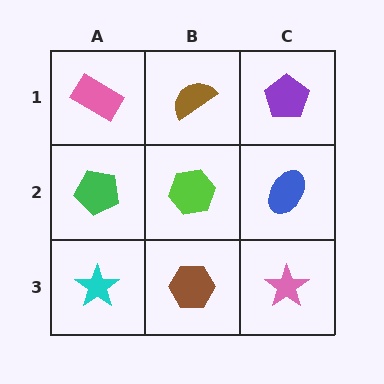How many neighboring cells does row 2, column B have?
4.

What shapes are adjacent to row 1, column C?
A blue ellipse (row 2, column C), a brown semicircle (row 1, column B).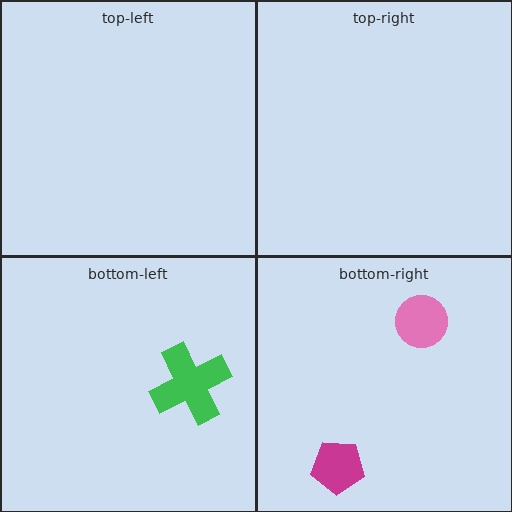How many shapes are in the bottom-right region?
2.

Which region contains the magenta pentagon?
The bottom-right region.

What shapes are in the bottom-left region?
The green cross.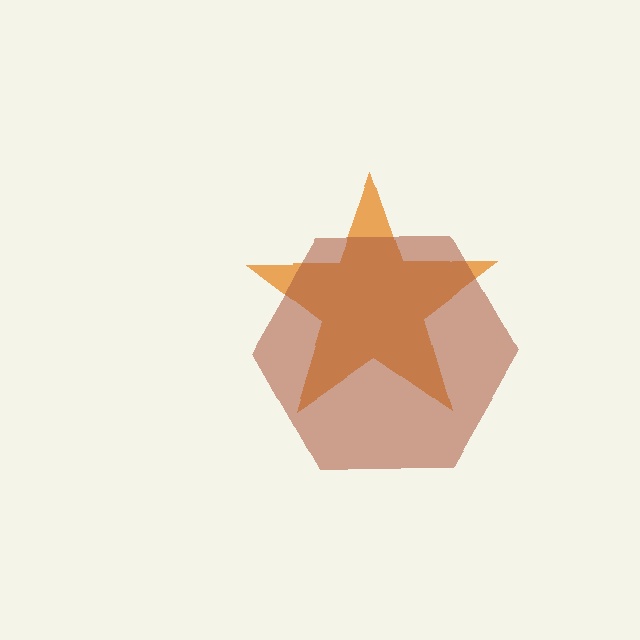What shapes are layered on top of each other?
The layered shapes are: an orange star, a brown hexagon.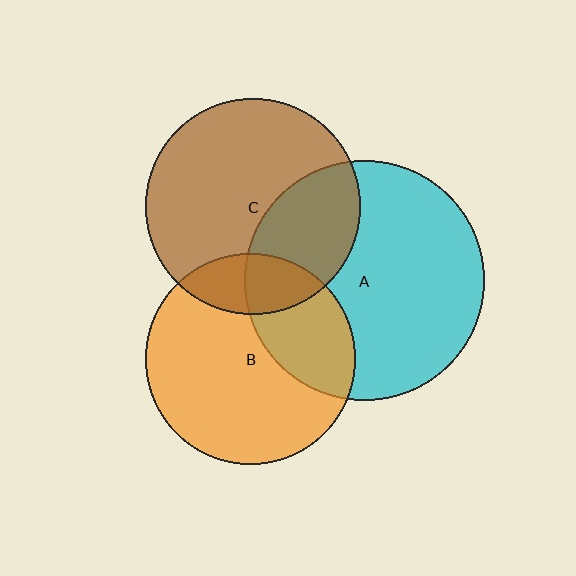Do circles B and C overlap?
Yes.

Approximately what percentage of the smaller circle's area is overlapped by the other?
Approximately 20%.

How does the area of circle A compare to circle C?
Approximately 1.2 times.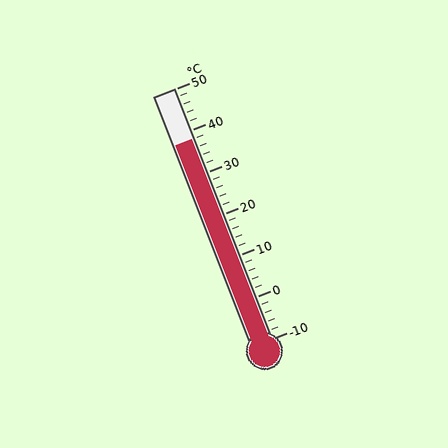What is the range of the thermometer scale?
The thermometer scale ranges from -10°C to 50°C.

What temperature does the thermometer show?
The thermometer shows approximately 38°C.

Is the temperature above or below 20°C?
The temperature is above 20°C.